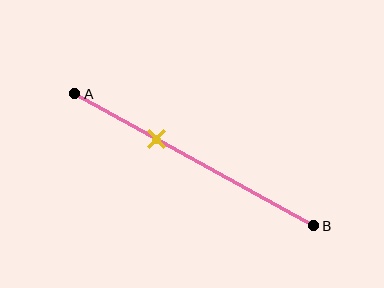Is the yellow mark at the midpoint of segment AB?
No, the mark is at about 35% from A, not at the 50% midpoint.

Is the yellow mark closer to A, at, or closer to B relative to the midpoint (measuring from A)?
The yellow mark is closer to point A than the midpoint of segment AB.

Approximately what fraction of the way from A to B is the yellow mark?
The yellow mark is approximately 35% of the way from A to B.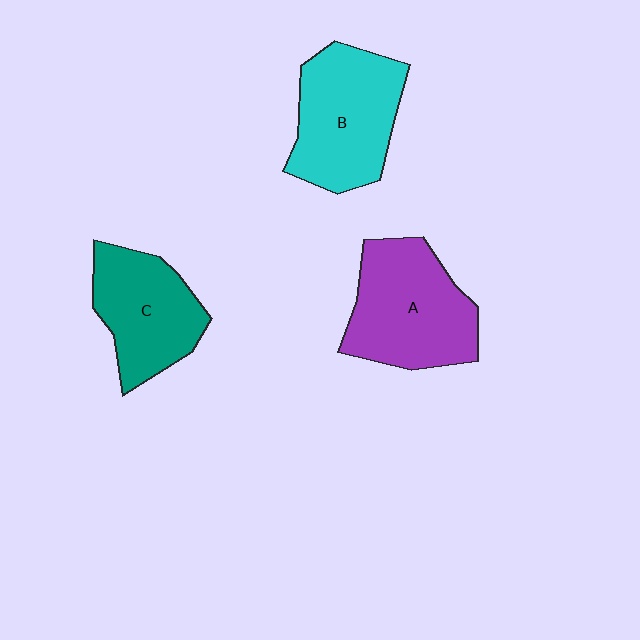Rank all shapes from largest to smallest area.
From largest to smallest: A (purple), B (cyan), C (teal).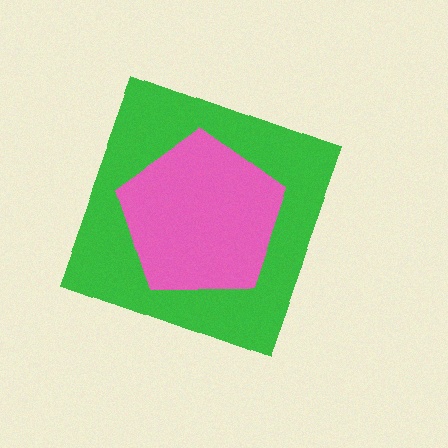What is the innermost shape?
The pink pentagon.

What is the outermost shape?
The green diamond.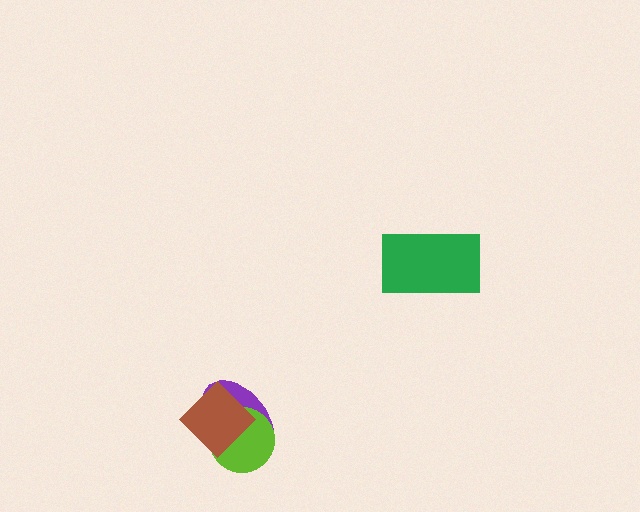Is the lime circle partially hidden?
Yes, it is partially covered by another shape.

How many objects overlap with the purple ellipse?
2 objects overlap with the purple ellipse.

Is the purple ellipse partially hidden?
Yes, it is partially covered by another shape.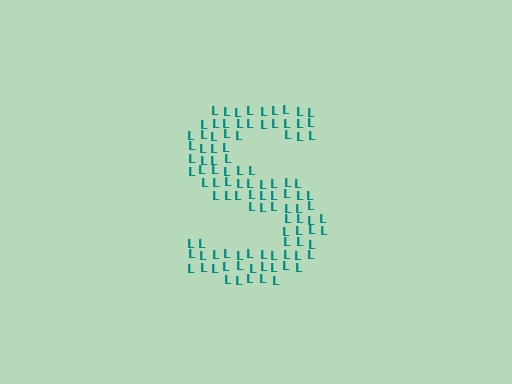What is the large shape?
The large shape is the letter S.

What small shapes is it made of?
It is made of small letter L's.